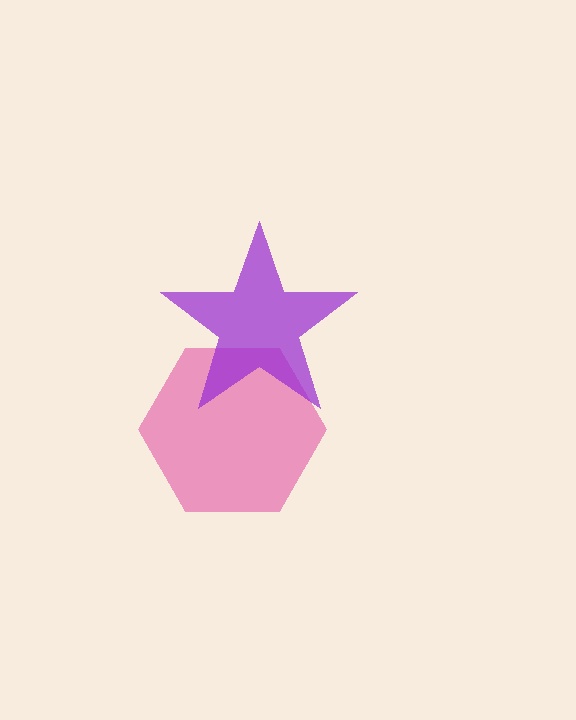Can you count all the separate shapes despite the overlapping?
Yes, there are 2 separate shapes.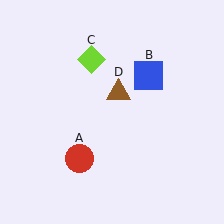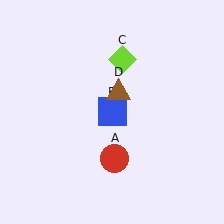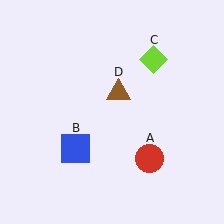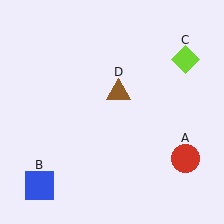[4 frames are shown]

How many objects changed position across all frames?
3 objects changed position: red circle (object A), blue square (object B), lime diamond (object C).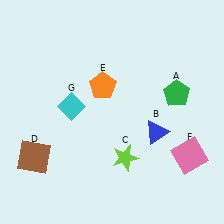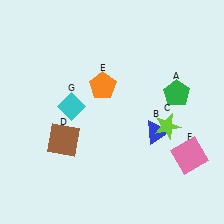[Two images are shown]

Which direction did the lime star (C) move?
The lime star (C) moved right.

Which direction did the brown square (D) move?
The brown square (D) moved right.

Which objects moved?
The objects that moved are: the lime star (C), the brown square (D).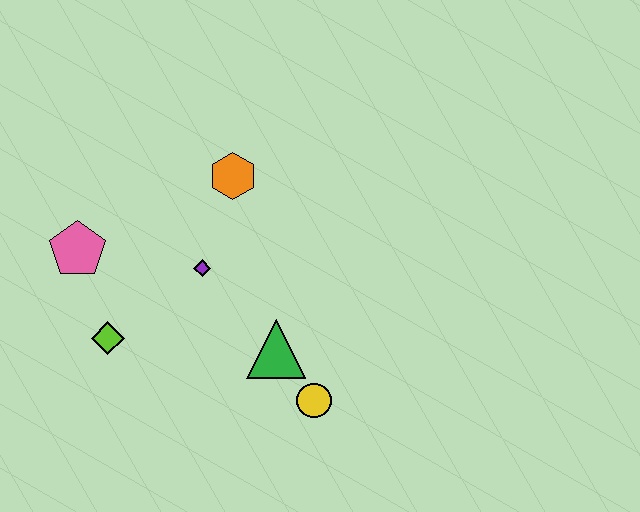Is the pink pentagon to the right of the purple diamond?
No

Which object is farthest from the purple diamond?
The yellow circle is farthest from the purple diamond.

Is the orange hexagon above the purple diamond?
Yes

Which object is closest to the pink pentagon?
The lime diamond is closest to the pink pentagon.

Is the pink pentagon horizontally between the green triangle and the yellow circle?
No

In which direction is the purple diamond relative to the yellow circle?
The purple diamond is above the yellow circle.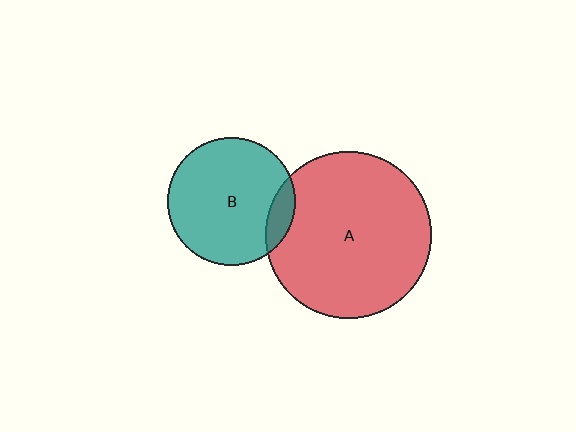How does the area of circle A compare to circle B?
Approximately 1.7 times.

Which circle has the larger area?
Circle A (red).